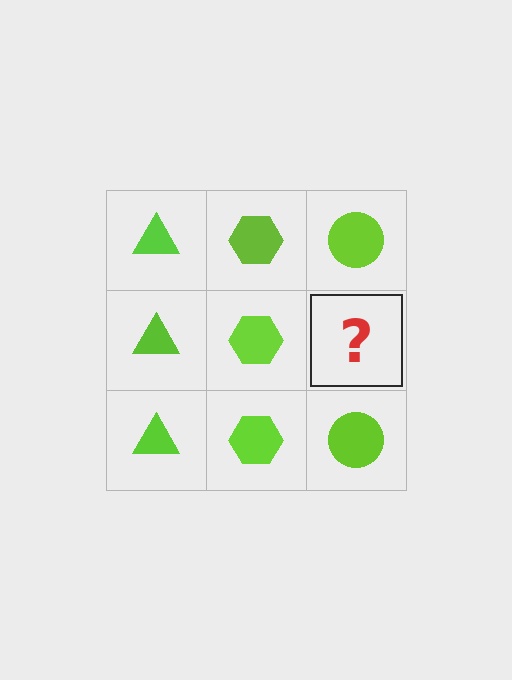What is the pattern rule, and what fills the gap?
The rule is that each column has a consistent shape. The gap should be filled with a lime circle.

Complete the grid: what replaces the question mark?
The question mark should be replaced with a lime circle.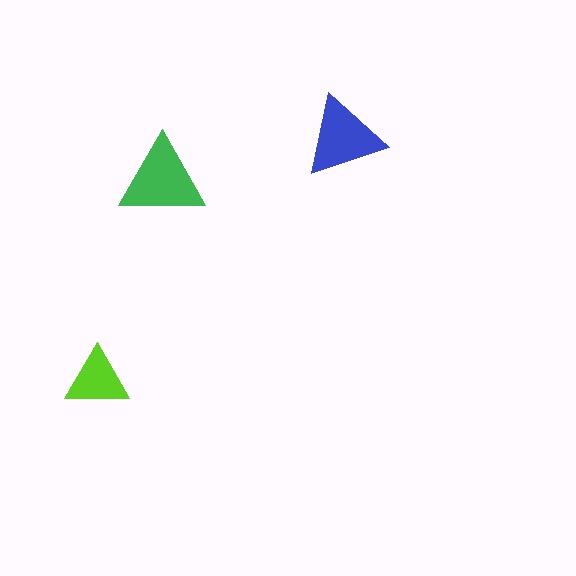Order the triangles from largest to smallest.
the green one, the blue one, the lime one.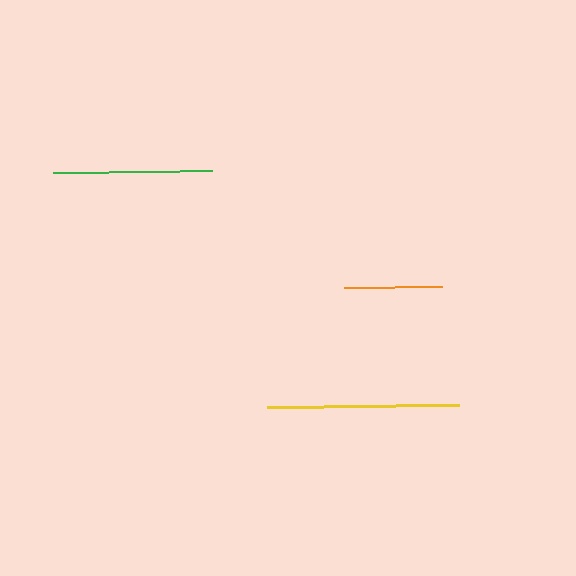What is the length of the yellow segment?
The yellow segment is approximately 192 pixels long.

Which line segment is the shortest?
The orange line is the shortest at approximately 99 pixels.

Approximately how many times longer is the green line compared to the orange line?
The green line is approximately 1.6 times the length of the orange line.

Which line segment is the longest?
The yellow line is the longest at approximately 192 pixels.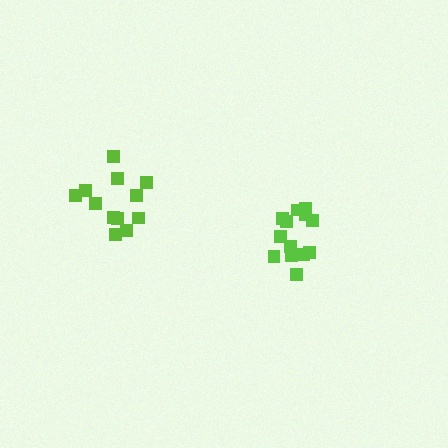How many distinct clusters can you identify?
There are 2 distinct clusters.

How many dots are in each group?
Group 1: 12 dots, Group 2: 13 dots (25 total).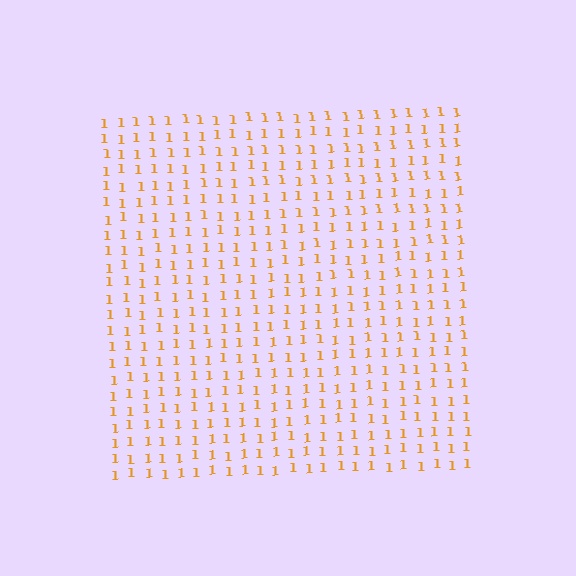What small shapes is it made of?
It is made of small digit 1's.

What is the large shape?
The large shape is a square.